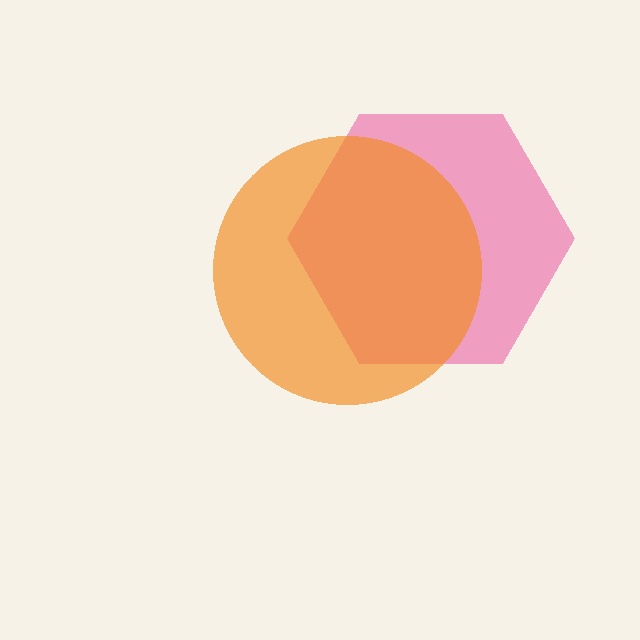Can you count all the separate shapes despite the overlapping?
Yes, there are 2 separate shapes.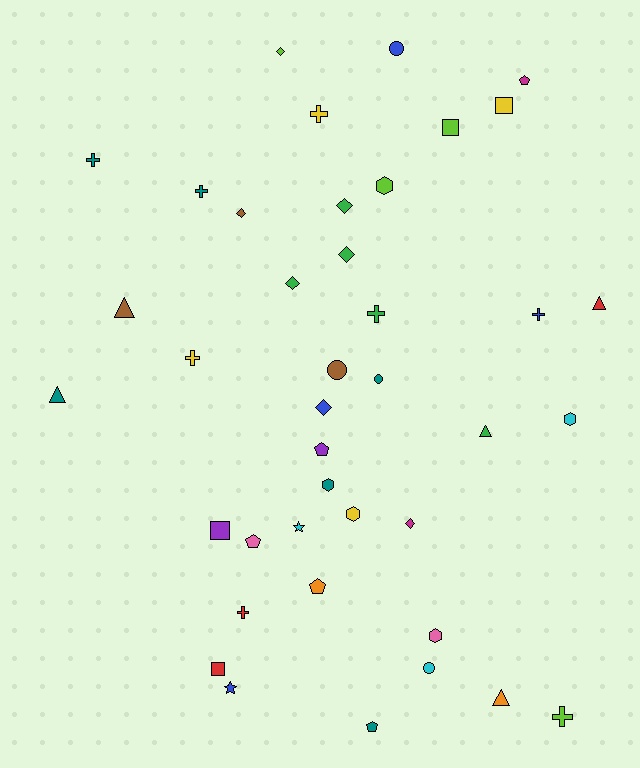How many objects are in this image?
There are 40 objects.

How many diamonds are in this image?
There are 7 diamonds.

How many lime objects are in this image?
There are 4 lime objects.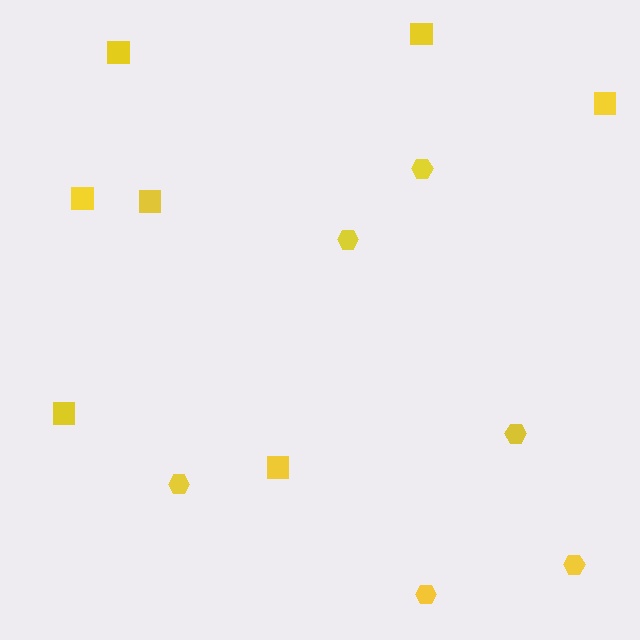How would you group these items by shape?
There are 2 groups: one group of squares (7) and one group of hexagons (6).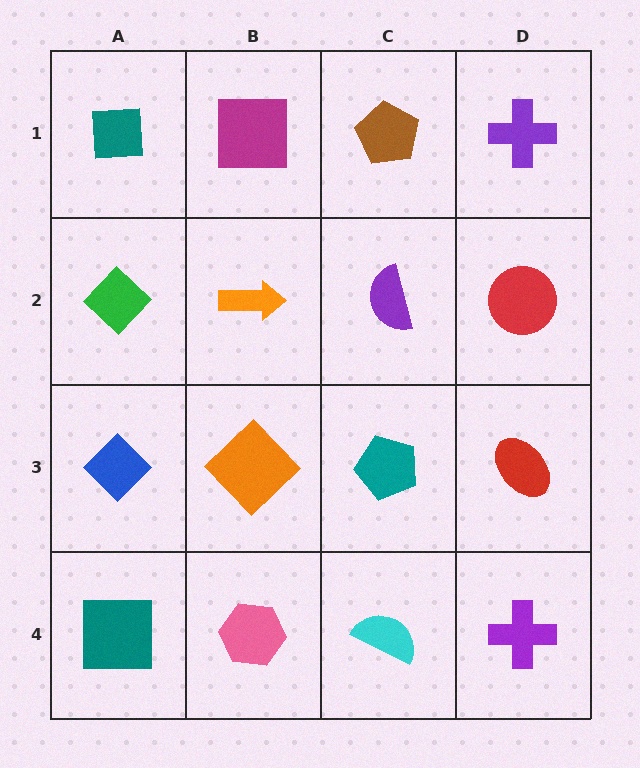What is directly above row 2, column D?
A purple cross.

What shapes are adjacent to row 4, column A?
A blue diamond (row 3, column A), a pink hexagon (row 4, column B).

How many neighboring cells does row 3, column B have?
4.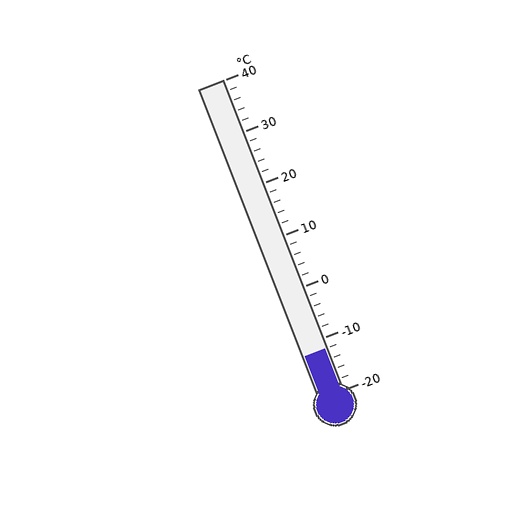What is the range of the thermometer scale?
The thermometer scale ranges from -20°C to 40°C.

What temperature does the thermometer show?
The thermometer shows approximately -12°C.